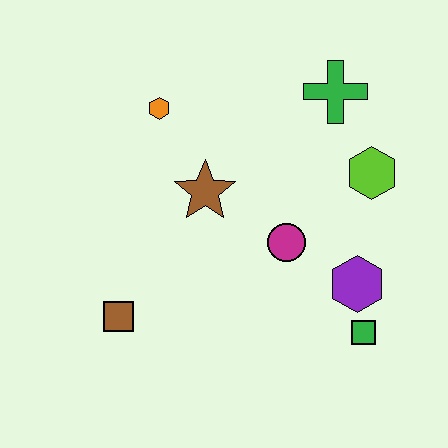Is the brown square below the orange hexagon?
Yes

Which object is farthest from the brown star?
The green square is farthest from the brown star.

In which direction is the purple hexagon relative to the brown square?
The purple hexagon is to the right of the brown square.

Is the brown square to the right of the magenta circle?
No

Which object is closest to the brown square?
The brown star is closest to the brown square.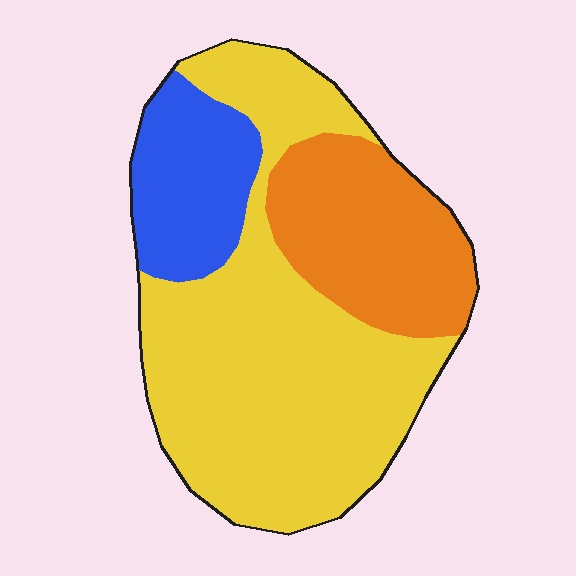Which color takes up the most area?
Yellow, at roughly 60%.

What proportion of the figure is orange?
Orange covers 24% of the figure.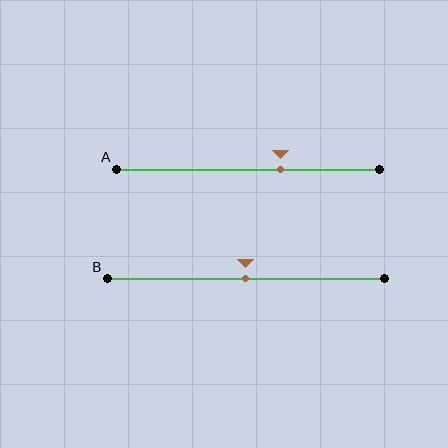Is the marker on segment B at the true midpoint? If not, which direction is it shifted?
Yes, the marker on segment B is at the true midpoint.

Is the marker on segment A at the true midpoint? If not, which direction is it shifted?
No, the marker on segment A is shifted to the right by about 12% of the segment length.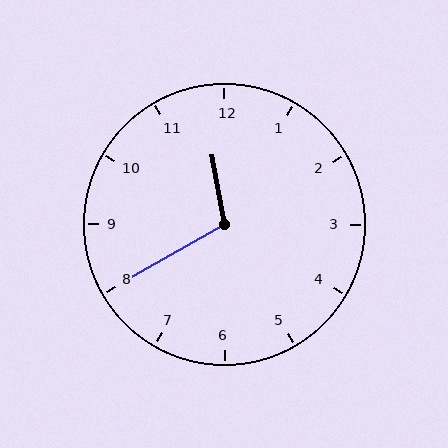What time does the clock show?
11:40.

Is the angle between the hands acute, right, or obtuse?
It is obtuse.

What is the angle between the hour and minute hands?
Approximately 110 degrees.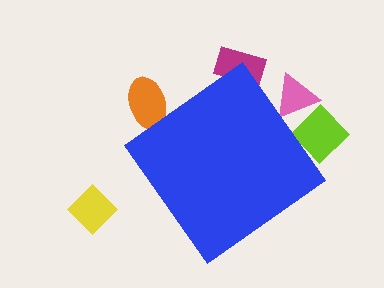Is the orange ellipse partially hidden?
Yes, the orange ellipse is partially hidden behind the blue diamond.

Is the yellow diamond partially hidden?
No, the yellow diamond is fully visible.